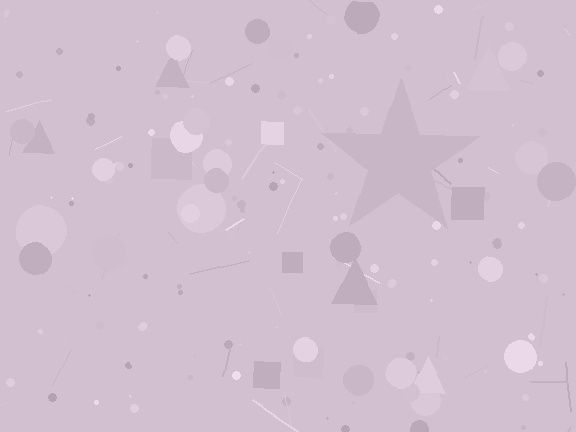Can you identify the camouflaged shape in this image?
The camouflaged shape is a star.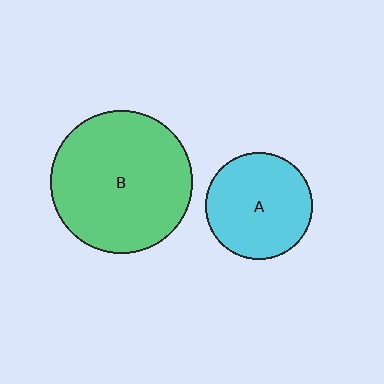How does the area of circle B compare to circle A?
Approximately 1.8 times.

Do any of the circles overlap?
No, none of the circles overlap.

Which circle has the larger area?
Circle B (green).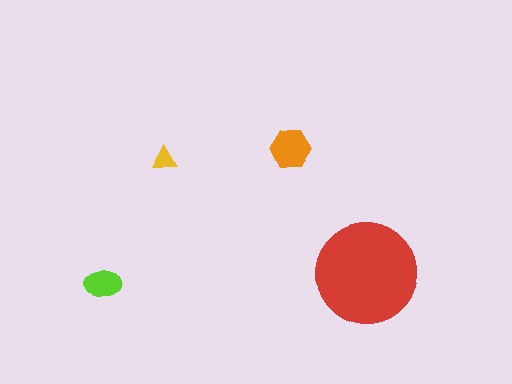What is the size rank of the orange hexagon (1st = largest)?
2nd.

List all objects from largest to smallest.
The red circle, the orange hexagon, the lime ellipse, the yellow triangle.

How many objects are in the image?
There are 4 objects in the image.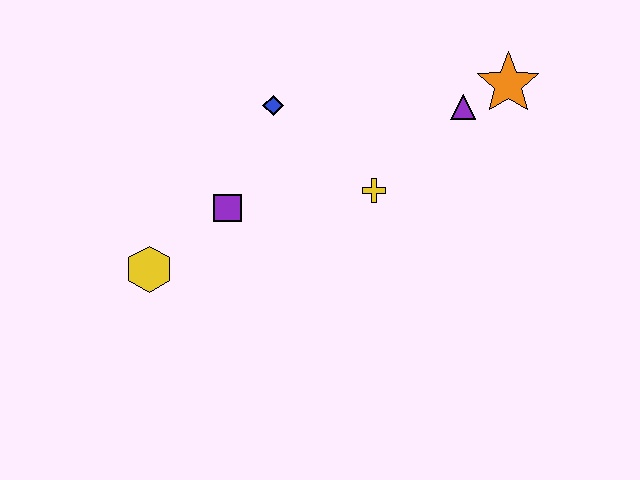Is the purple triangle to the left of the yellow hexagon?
No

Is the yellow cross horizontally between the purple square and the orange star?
Yes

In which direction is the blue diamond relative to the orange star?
The blue diamond is to the left of the orange star.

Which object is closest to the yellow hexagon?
The purple square is closest to the yellow hexagon.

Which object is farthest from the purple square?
The orange star is farthest from the purple square.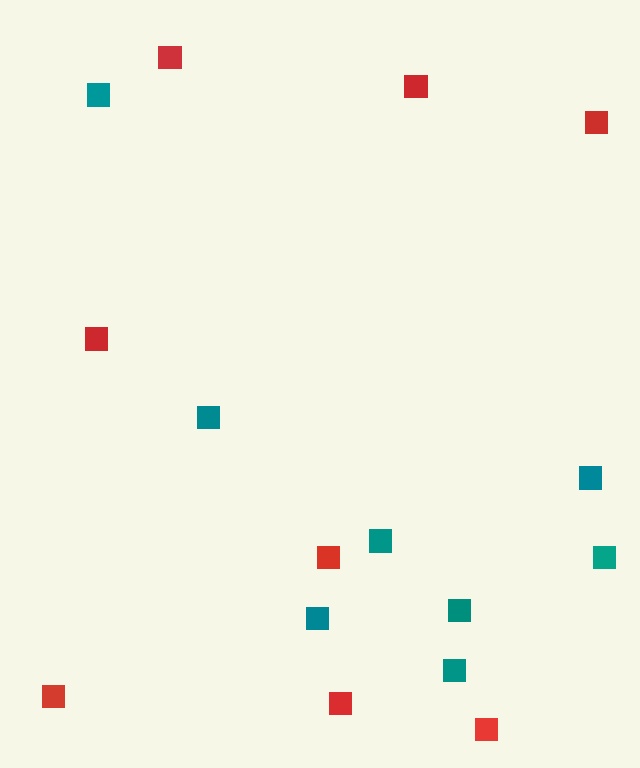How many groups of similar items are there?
There are 2 groups: one group of teal squares (8) and one group of red squares (8).